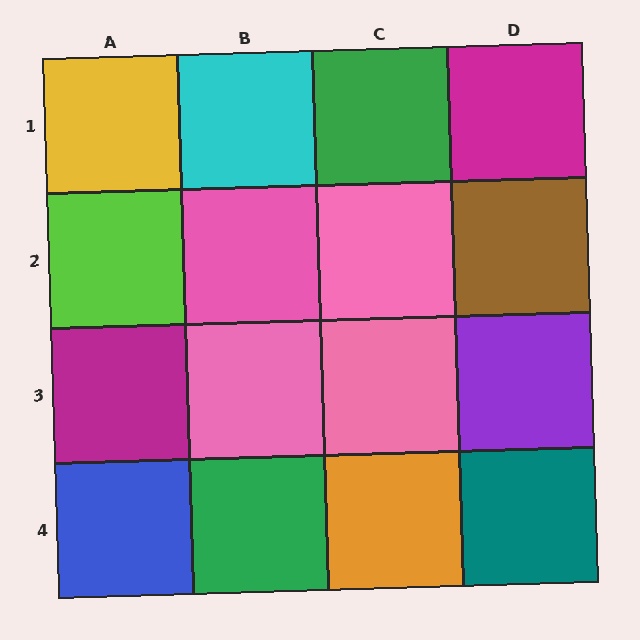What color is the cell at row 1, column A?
Yellow.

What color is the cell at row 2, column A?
Lime.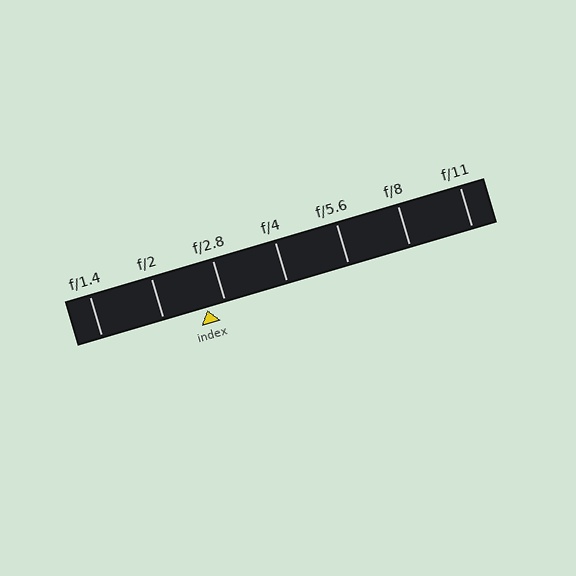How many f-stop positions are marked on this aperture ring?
There are 7 f-stop positions marked.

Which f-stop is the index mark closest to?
The index mark is closest to f/2.8.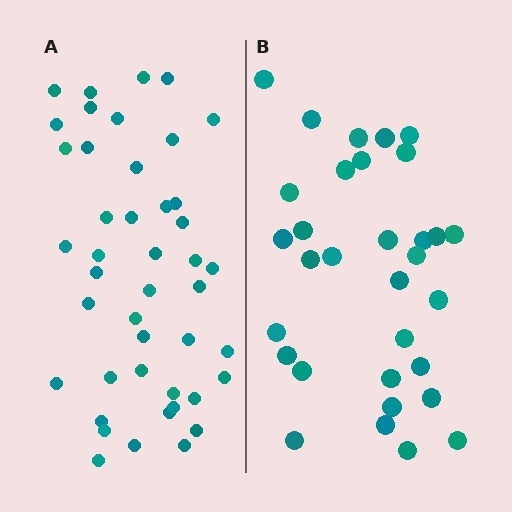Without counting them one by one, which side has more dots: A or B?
Region A (the left region) has more dots.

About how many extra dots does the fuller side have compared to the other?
Region A has roughly 12 or so more dots than region B.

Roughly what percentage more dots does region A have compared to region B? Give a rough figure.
About 40% more.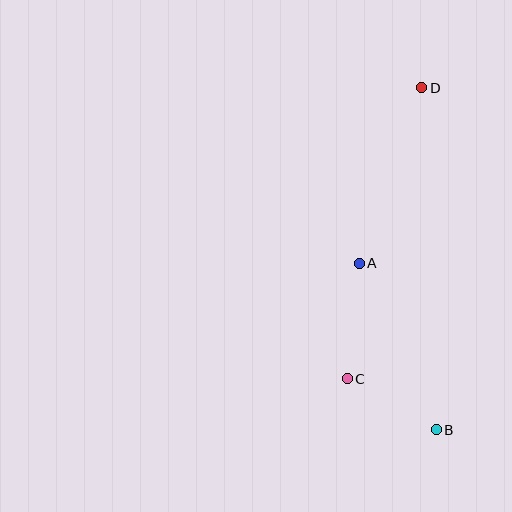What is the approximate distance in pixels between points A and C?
The distance between A and C is approximately 116 pixels.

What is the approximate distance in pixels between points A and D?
The distance between A and D is approximately 186 pixels.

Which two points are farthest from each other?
Points B and D are farthest from each other.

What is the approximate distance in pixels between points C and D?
The distance between C and D is approximately 300 pixels.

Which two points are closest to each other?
Points B and C are closest to each other.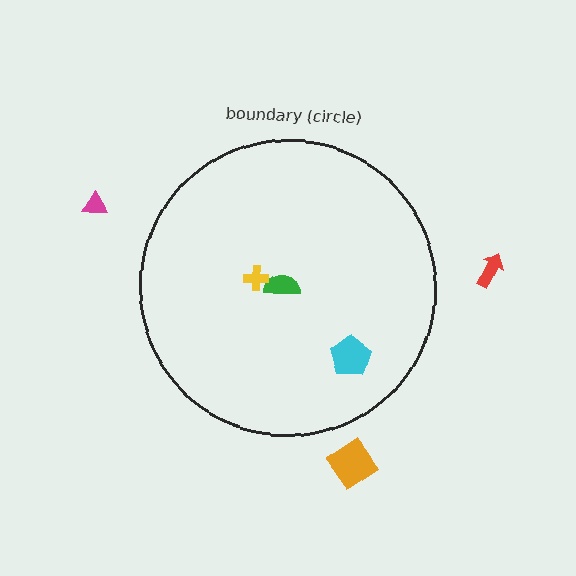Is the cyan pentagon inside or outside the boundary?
Inside.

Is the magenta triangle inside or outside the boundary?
Outside.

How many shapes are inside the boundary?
3 inside, 3 outside.